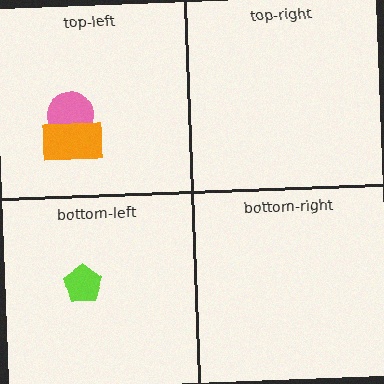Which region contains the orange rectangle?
The top-left region.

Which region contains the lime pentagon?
The bottom-left region.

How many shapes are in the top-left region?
2.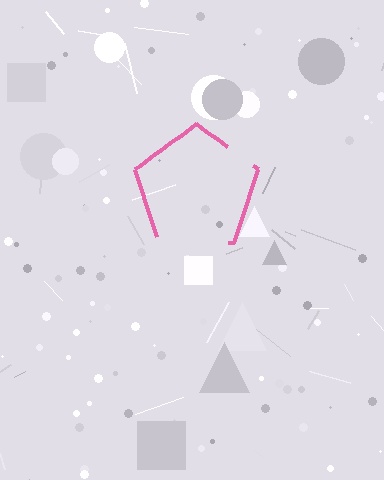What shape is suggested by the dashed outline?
The dashed outline suggests a pentagon.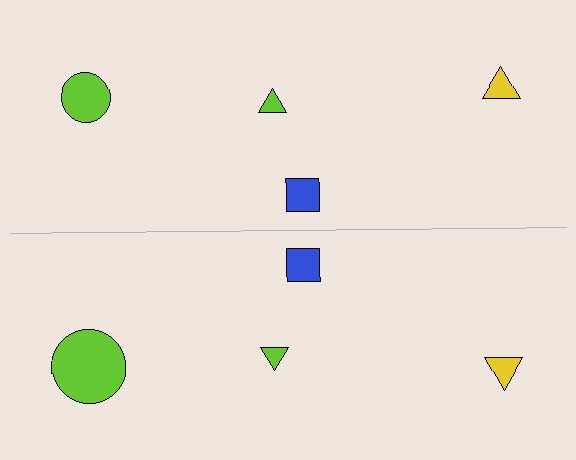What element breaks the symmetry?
The lime circle on the bottom side has a different size than its mirror counterpart.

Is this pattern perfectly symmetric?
No, the pattern is not perfectly symmetric. The lime circle on the bottom side has a different size than its mirror counterpart.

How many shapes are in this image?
There are 8 shapes in this image.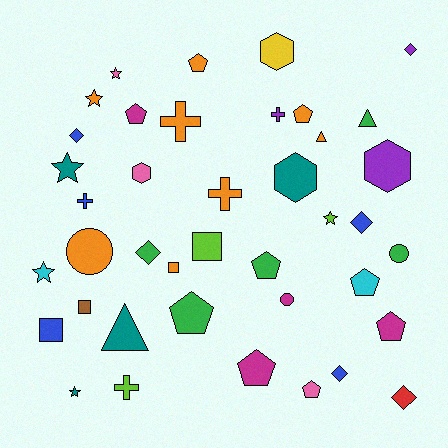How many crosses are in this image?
There are 5 crosses.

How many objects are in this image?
There are 40 objects.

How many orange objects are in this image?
There are 8 orange objects.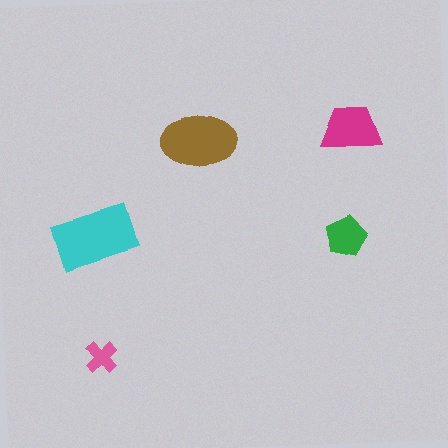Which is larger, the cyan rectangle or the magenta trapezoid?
The cyan rectangle.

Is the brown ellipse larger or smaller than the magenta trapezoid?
Larger.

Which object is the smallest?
The pink cross.